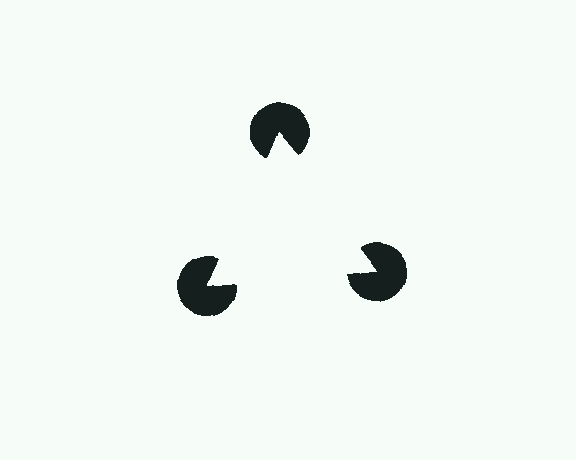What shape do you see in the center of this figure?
An illusory triangle — its edges are inferred from the aligned wedge cuts in the pac-man discs, not physically drawn.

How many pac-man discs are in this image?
There are 3 — one at each vertex of the illusory triangle.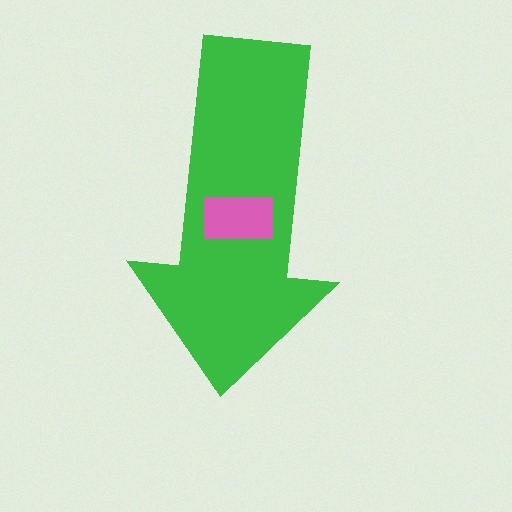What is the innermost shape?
The pink rectangle.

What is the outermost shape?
The green arrow.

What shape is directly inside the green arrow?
The pink rectangle.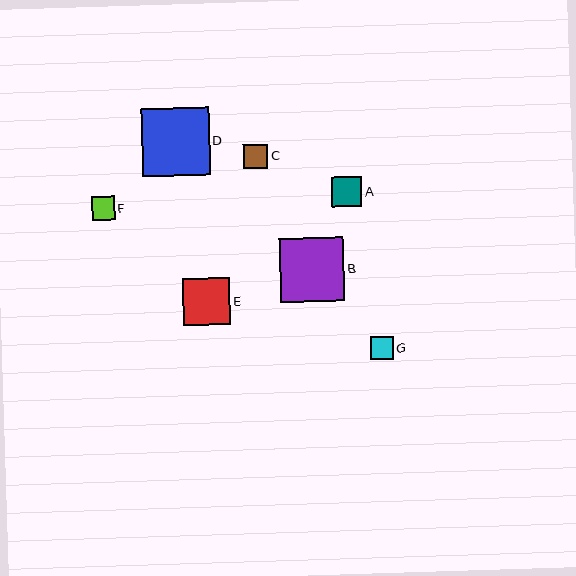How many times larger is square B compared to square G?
Square B is approximately 2.8 times the size of square G.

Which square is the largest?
Square D is the largest with a size of approximately 68 pixels.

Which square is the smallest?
Square G is the smallest with a size of approximately 23 pixels.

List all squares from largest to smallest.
From largest to smallest: D, B, E, A, C, F, G.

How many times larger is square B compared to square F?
Square B is approximately 2.7 times the size of square F.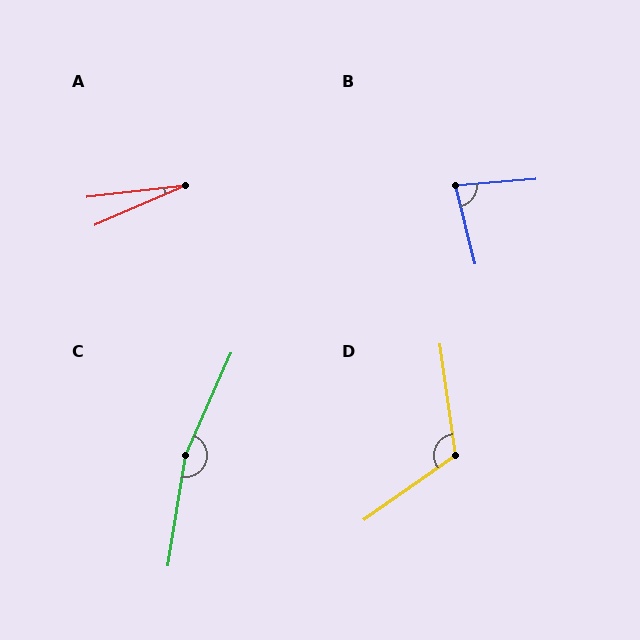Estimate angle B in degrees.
Approximately 80 degrees.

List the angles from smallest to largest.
A (17°), B (80°), D (117°), C (165°).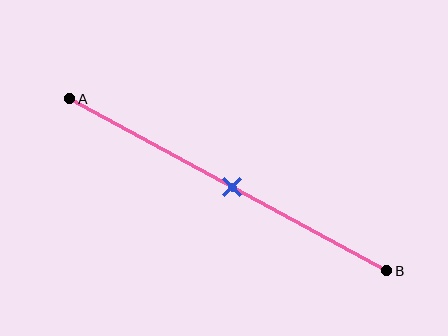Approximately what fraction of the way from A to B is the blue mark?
The blue mark is approximately 50% of the way from A to B.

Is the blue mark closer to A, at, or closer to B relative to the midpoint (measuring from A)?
The blue mark is approximately at the midpoint of segment AB.